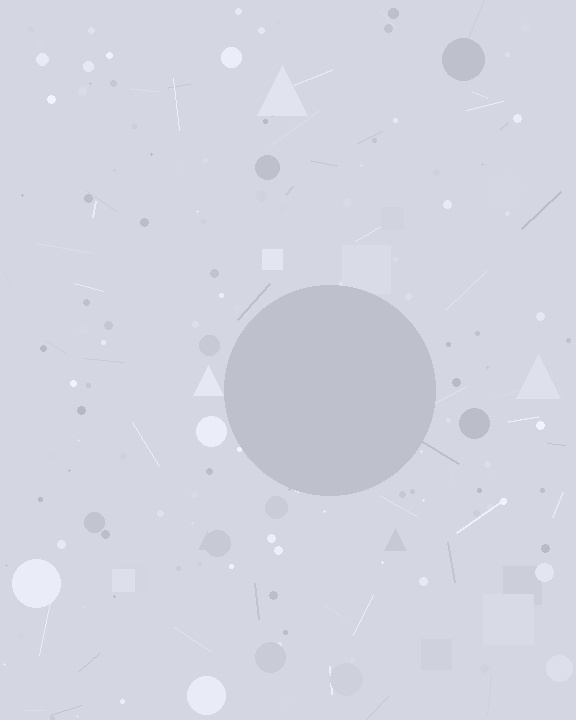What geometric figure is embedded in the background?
A circle is embedded in the background.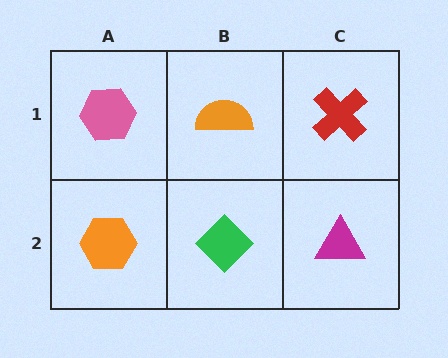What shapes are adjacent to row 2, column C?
A red cross (row 1, column C), a green diamond (row 2, column B).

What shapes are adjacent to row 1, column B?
A green diamond (row 2, column B), a pink hexagon (row 1, column A), a red cross (row 1, column C).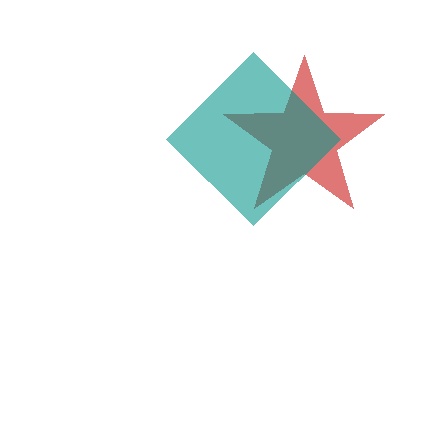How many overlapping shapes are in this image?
There are 2 overlapping shapes in the image.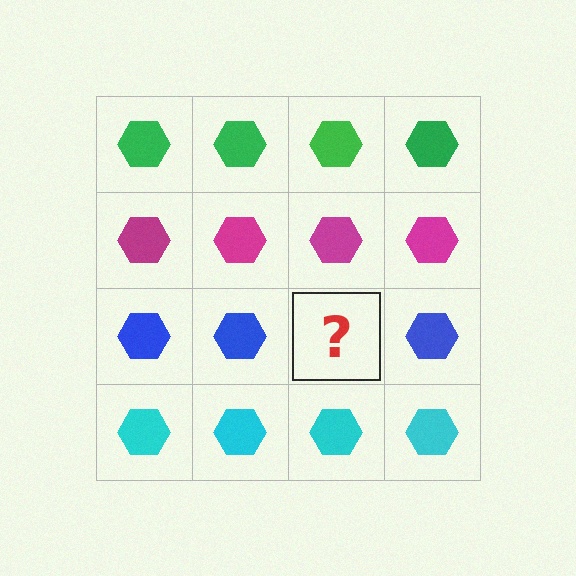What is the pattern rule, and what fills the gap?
The rule is that each row has a consistent color. The gap should be filled with a blue hexagon.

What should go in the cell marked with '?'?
The missing cell should contain a blue hexagon.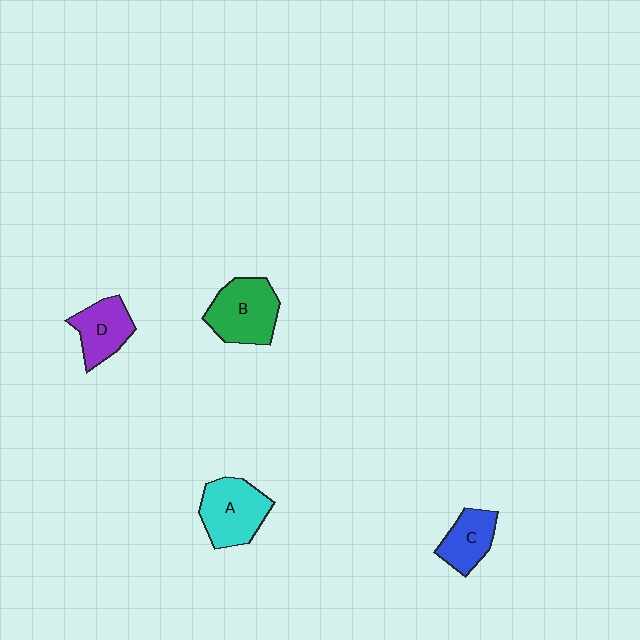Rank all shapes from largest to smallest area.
From largest to smallest: B (green), A (cyan), D (purple), C (blue).